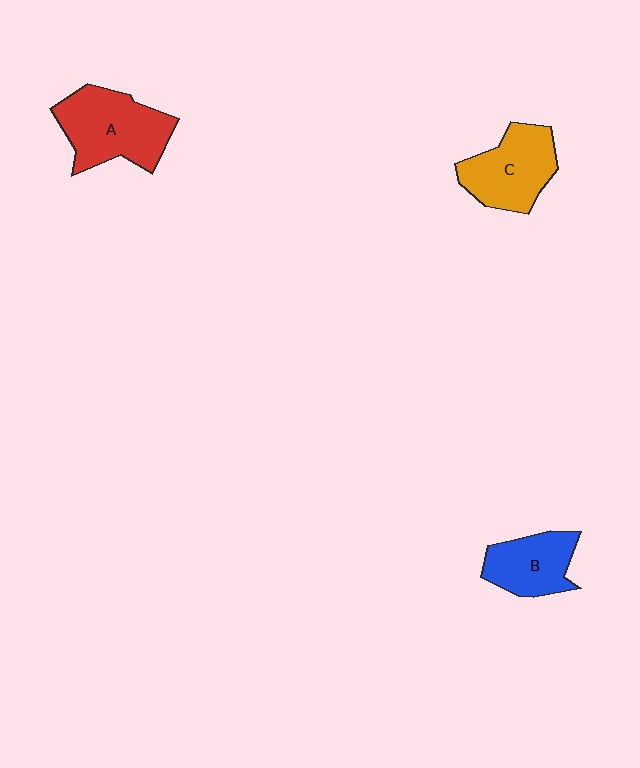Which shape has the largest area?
Shape A (red).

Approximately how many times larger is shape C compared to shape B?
Approximately 1.3 times.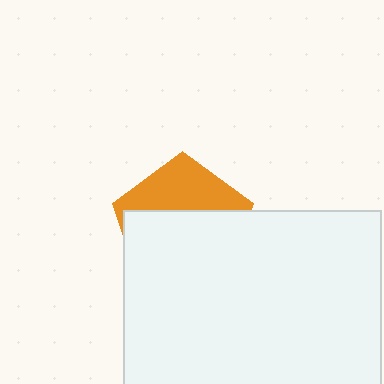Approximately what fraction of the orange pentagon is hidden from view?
Roughly 64% of the orange pentagon is hidden behind the white rectangle.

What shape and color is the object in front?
The object in front is a white rectangle.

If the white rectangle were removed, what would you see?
You would see the complete orange pentagon.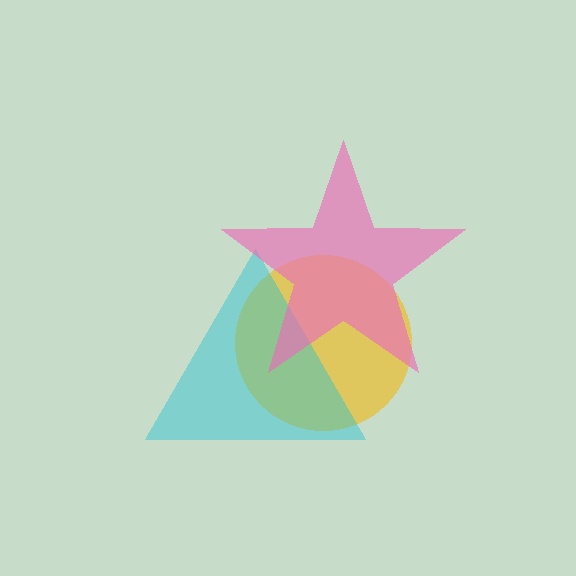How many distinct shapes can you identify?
There are 3 distinct shapes: a yellow circle, a cyan triangle, a pink star.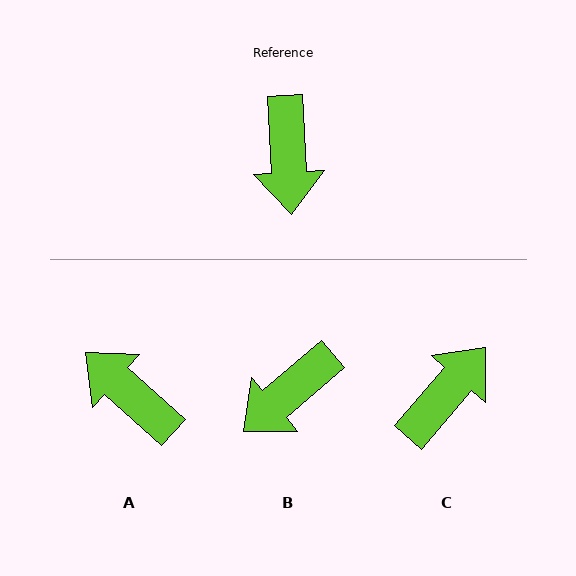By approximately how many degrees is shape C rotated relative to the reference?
Approximately 136 degrees counter-clockwise.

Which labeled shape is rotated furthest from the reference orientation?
C, about 136 degrees away.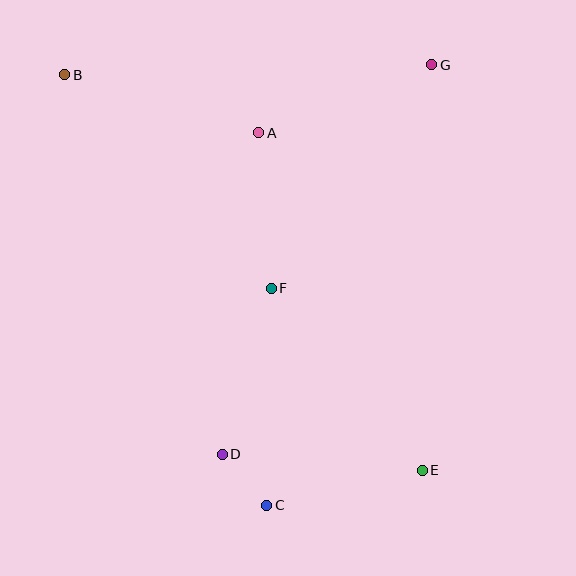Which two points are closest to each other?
Points C and D are closest to each other.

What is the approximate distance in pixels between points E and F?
The distance between E and F is approximately 236 pixels.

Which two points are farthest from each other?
Points B and E are farthest from each other.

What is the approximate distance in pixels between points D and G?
The distance between D and G is approximately 442 pixels.